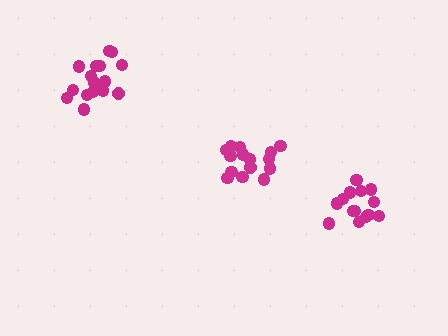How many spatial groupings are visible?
There are 3 spatial groupings.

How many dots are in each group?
Group 1: 14 dots, Group 2: 16 dots, Group 3: 15 dots (45 total).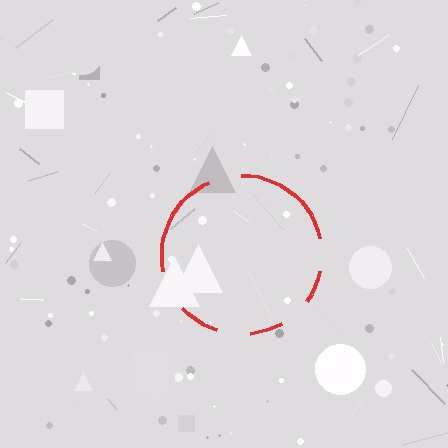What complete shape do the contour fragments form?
The contour fragments form a circle.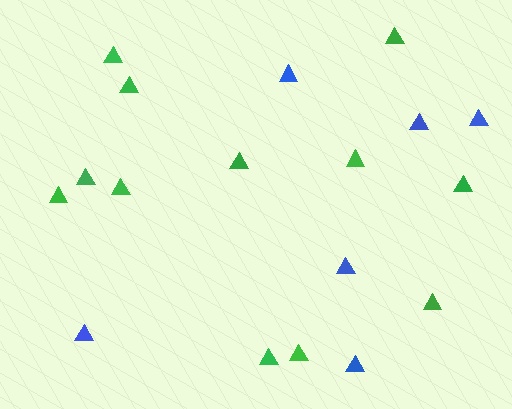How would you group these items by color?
There are 2 groups: one group of blue triangles (6) and one group of green triangles (12).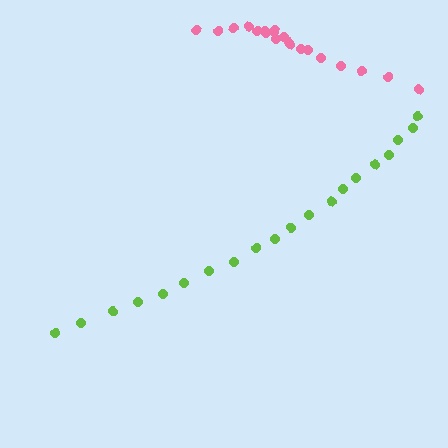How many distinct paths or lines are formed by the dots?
There are 2 distinct paths.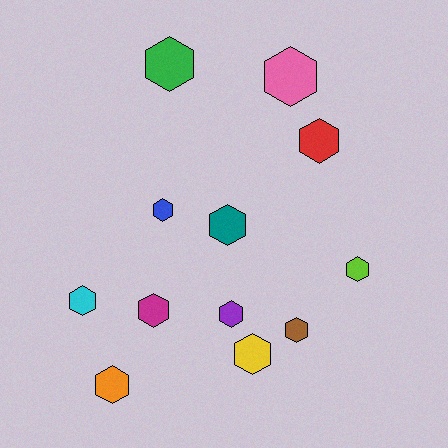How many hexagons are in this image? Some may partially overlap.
There are 12 hexagons.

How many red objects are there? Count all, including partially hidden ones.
There is 1 red object.